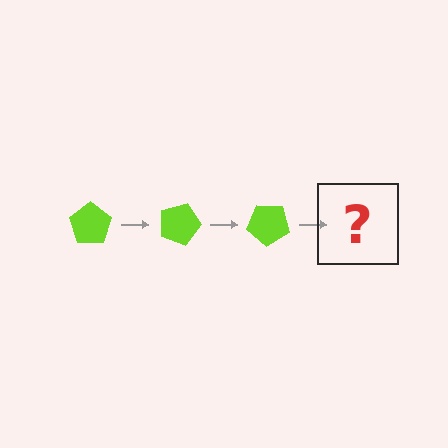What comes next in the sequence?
The next element should be a lime pentagon rotated 60 degrees.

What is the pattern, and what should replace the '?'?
The pattern is that the pentagon rotates 20 degrees each step. The '?' should be a lime pentagon rotated 60 degrees.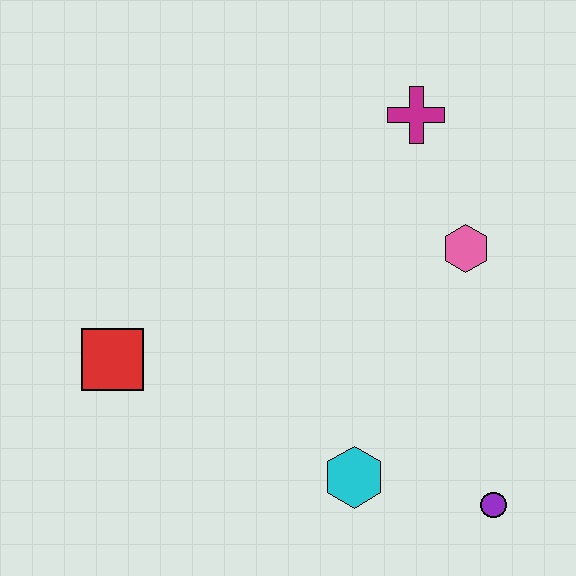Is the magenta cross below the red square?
No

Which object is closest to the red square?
The cyan hexagon is closest to the red square.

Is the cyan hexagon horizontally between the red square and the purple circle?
Yes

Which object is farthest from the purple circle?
The red square is farthest from the purple circle.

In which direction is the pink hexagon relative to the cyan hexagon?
The pink hexagon is above the cyan hexagon.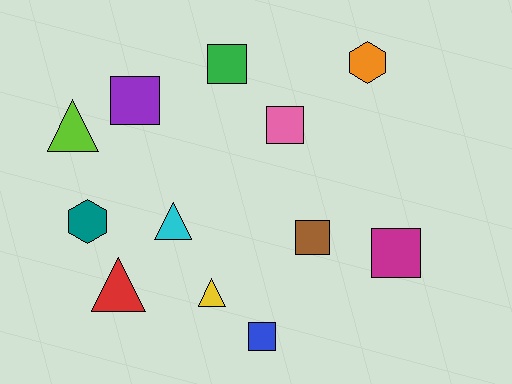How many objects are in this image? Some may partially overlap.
There are 12 objects.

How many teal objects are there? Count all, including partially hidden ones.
There is 1 teal object.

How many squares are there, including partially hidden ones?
There are 6 squares.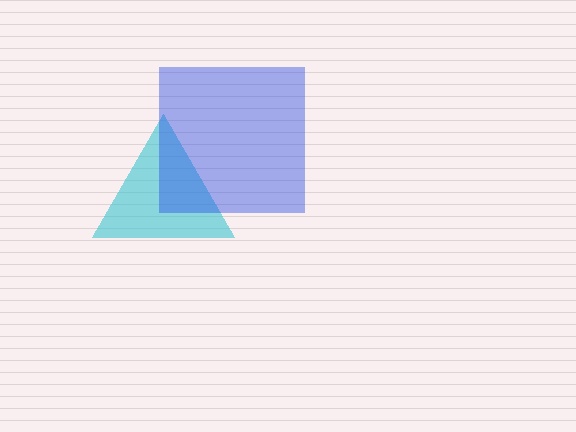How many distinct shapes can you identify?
There are 2 distinct shapes: a cyan triangle, a blue square.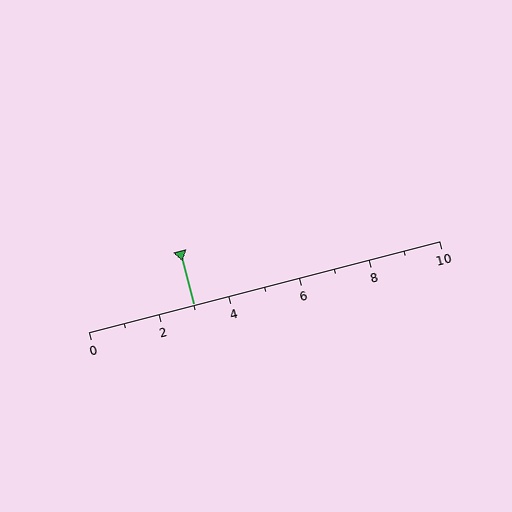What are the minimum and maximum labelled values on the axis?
The axis runs from 0 to 10.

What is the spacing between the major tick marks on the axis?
The major ticks are spaced 2 apart.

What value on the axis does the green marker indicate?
The marker indicates approximately 3.